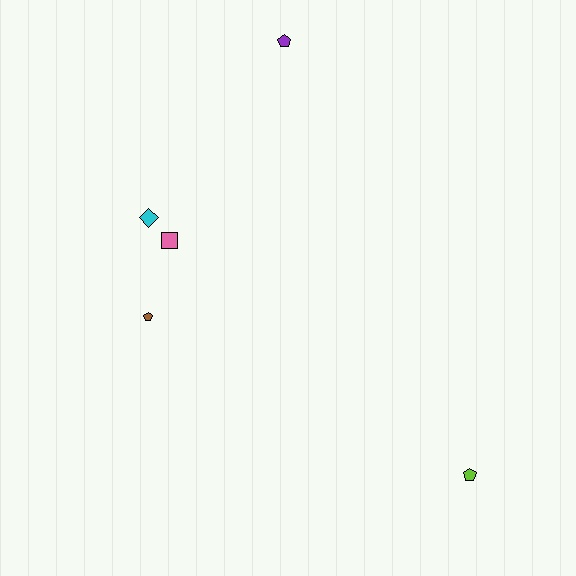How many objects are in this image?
There are 5 objects.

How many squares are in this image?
There is 1 square.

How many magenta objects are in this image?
There are no magenta objects.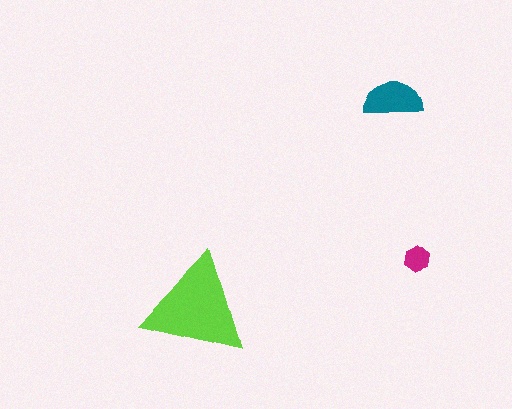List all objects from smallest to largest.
The magenta hexagon, the teal semicircle, the lime triangle.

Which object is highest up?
The teal semicircle is topmost.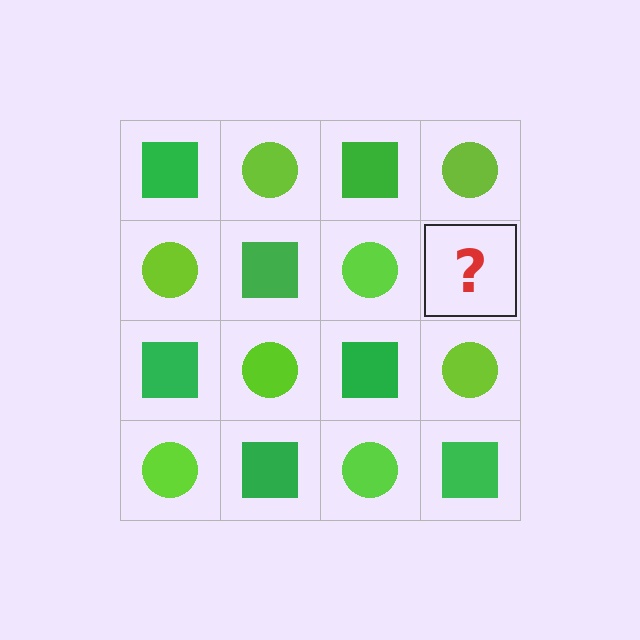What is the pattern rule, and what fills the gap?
The rule is that it alternates green square and lime circle in a checkerboard pattern. The gap should be filled with a green square.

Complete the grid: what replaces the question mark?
The question mark should be replaced with a green square.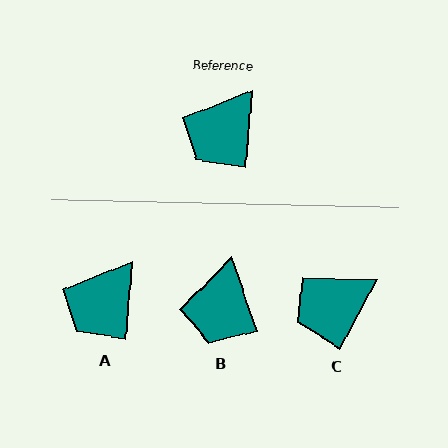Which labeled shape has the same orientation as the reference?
A.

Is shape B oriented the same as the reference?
No, it is off by about 24 degrees.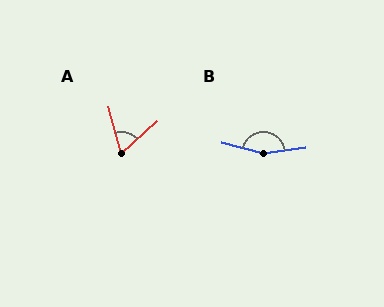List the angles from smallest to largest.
A (62°), B (157°).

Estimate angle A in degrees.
Approximately 62 degrees.